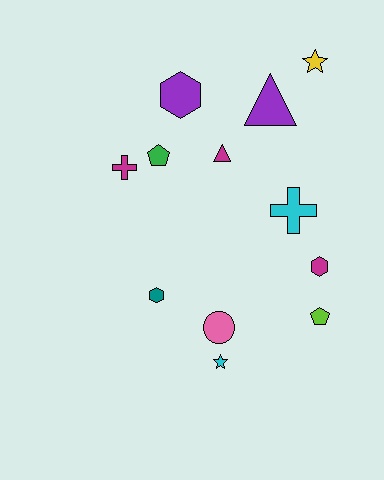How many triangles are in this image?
There are 2 triangles.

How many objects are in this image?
There are 12 objects.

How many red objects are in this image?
There are no red objects.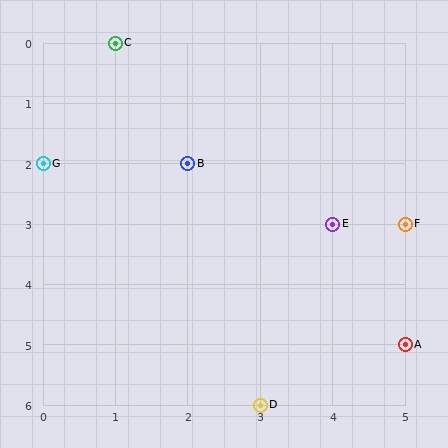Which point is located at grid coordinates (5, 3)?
Point F is at (5, 3).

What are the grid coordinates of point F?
Point F is at grid coordinates (5, 3).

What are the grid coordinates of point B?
Point B is at grid coordinates (2, 2).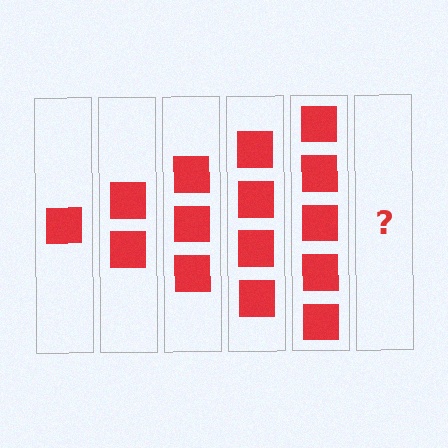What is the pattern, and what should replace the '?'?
The pattern is that each step adds one more square. The '?' should be 6 squares.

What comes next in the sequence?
The next element should be 6 squares.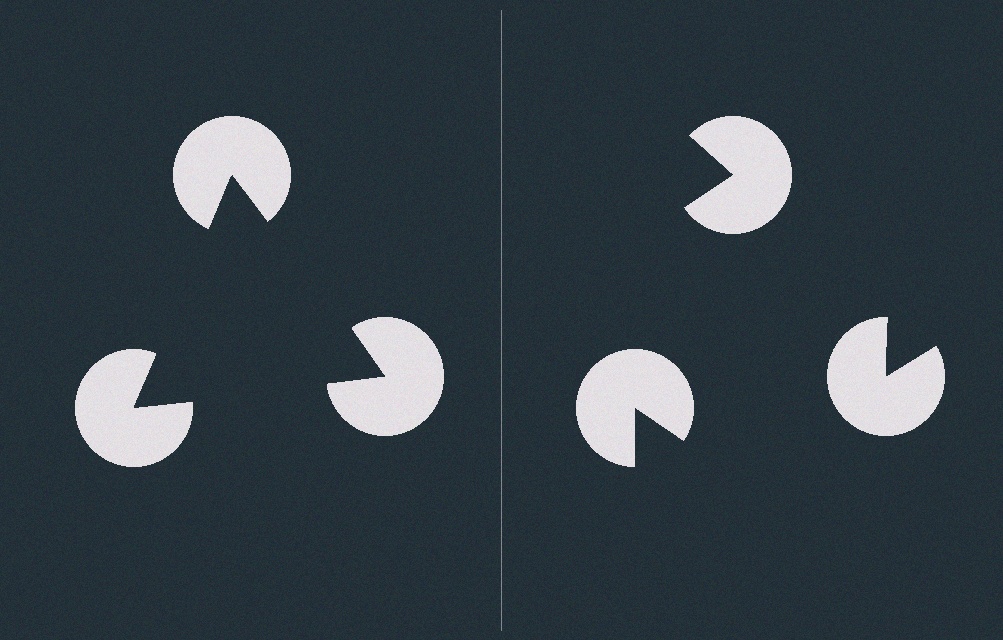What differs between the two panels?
The pac-man discs are positioned identically on both sides; only the wedge orientations differ. On the left they align to a triangle; on the right they are misaligned.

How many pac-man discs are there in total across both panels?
6 — 3 on each side.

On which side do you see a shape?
An illusory triangle appears on the left side. On the right side the wedge cuts are rotated, so no coherent shape forms.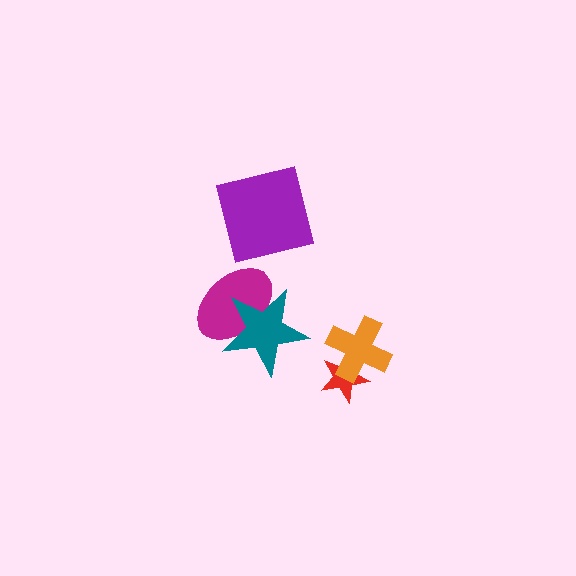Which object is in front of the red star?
The orange cross is in front of the red star.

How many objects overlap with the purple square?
0 objects overlap with the purple square.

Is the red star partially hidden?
Yes, it is partially covered by another shape.